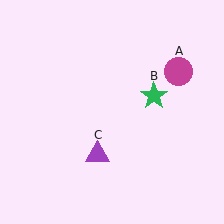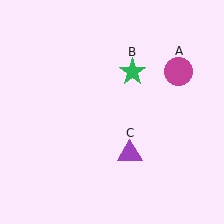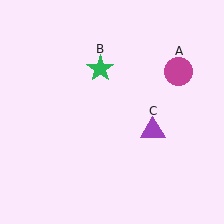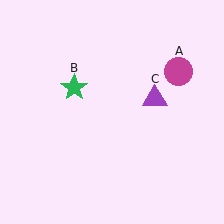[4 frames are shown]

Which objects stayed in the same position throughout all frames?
Magenta circle (object A) remained stationary.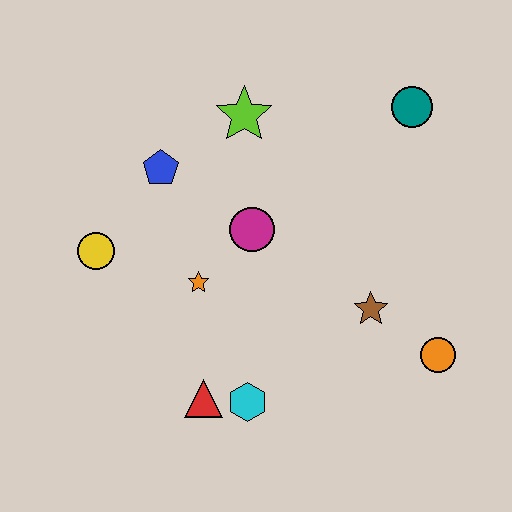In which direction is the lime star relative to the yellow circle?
The lime star is to the right of the yellow circle.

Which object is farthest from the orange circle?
The yellow circle is farthest from the orange circle.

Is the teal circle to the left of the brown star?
No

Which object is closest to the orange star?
The magenta circle is closest to the orange star.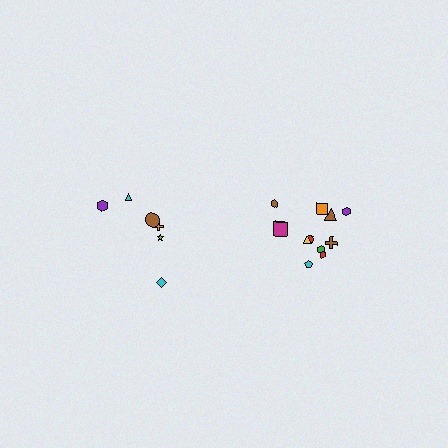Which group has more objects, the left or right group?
The right group.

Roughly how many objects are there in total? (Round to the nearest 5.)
Roughly 20 objects in total.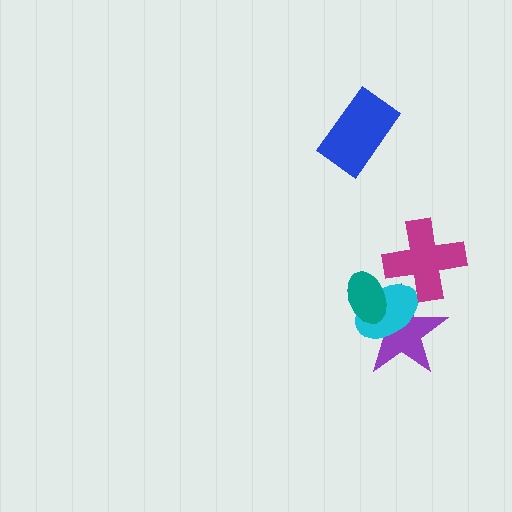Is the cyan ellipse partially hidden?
Yes, it is partially covered by another shape.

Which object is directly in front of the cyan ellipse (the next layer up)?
The teal ellipse is directly in front of the cyan ellipse.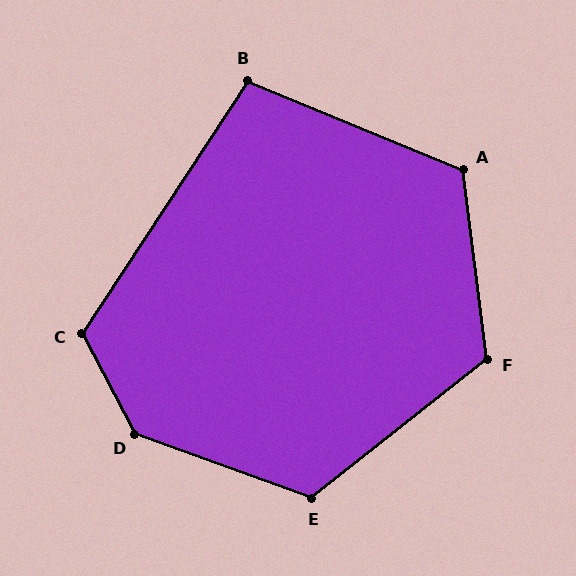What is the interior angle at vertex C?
Approximately 119 degrees (obtuse).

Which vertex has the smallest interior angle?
B, at approximately 101 degrees.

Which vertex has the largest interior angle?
D, at approximately 138 degrees.